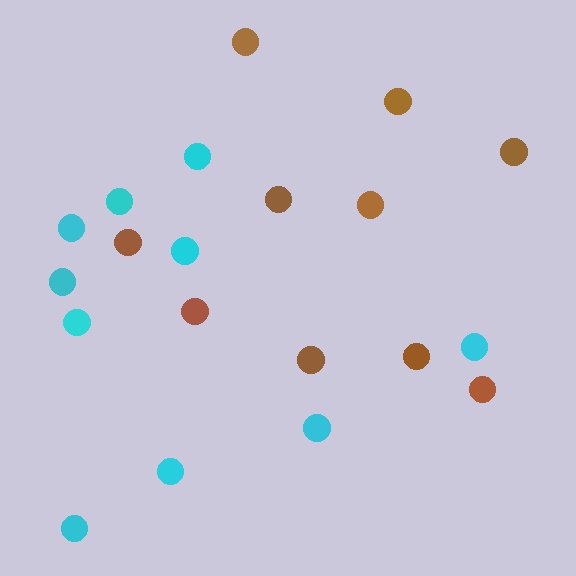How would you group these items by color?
There are 2 groups: one group of brown circles (10) and one group of cyan circles (10).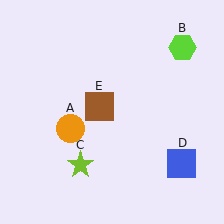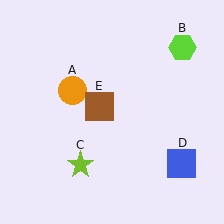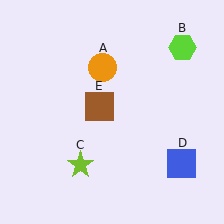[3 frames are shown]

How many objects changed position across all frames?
1 object changed position: orange circle (object A).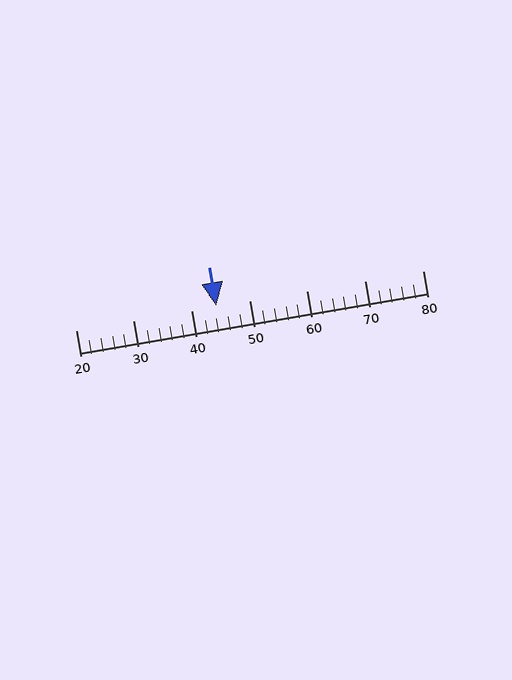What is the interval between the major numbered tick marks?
The major tick marks are spaced 10 units apart.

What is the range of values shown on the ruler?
The ruler shows values from 20 to 80.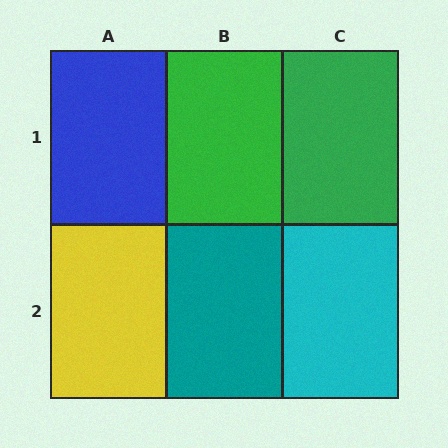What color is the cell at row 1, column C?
Green.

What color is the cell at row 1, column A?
Blue.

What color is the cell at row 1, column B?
Green.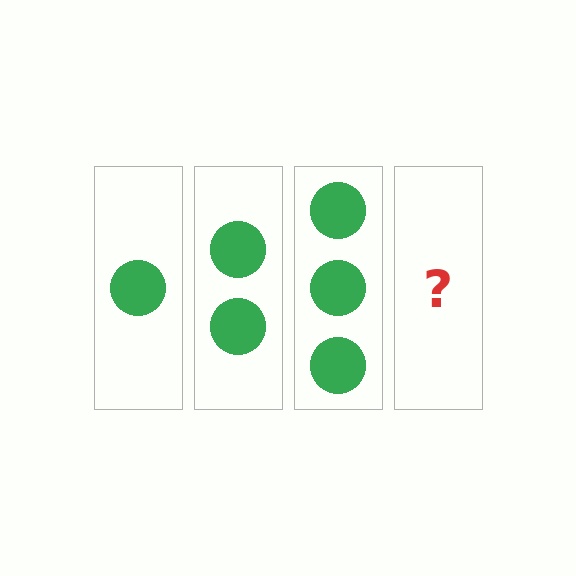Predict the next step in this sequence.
The next step is 4 circles.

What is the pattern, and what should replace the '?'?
The pattern is that each step adds one more circle. The '?' should be 4 circles.